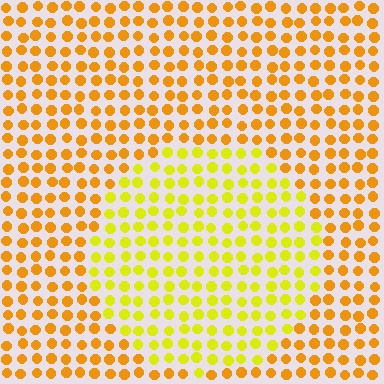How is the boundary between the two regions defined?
The boundary is defined purely by a slight shift in hue (about 29 degrees). Spacing, size, and orientation are identical on both sides.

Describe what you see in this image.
The image is filled with small orange elements in a uniform arrangement. A circle-shaped region is visible where the elements are tinted to a slightly different hue, forming a subtle color boundary.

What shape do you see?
I see a circle.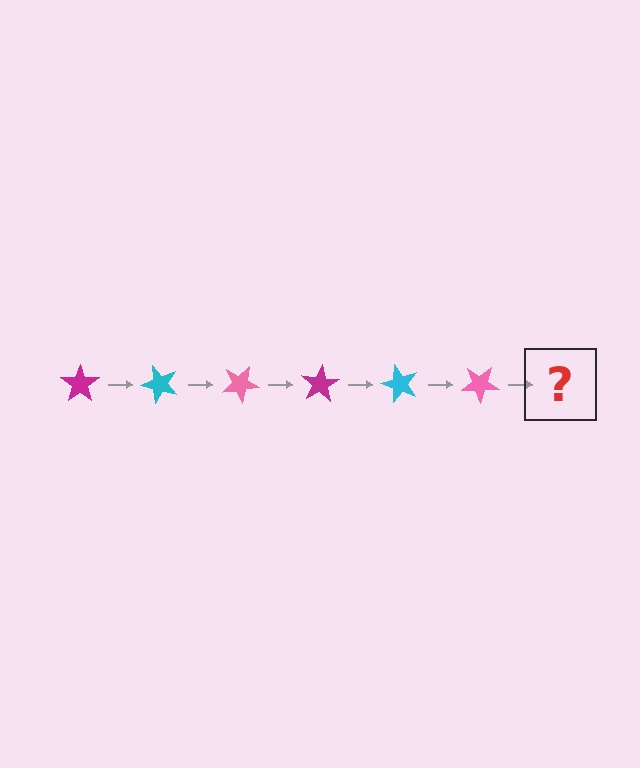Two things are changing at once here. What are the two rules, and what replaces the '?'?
The two rules are that it rotates 50 degrees each step and the color cycles through magenta, cyan, and pink. The '?' should be a magenta star, rotated 300 degrees from the start.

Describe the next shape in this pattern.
It should be a magenta star, rotated 300 degrees from the start.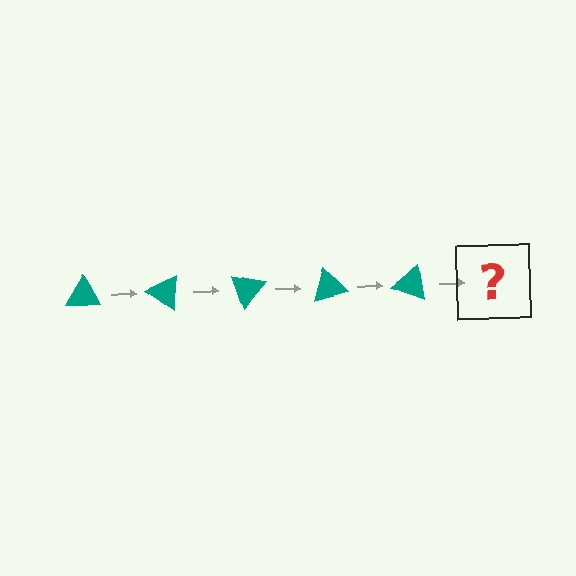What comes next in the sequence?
The next element should be a teal triangle rotated 175 degrees.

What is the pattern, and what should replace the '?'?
The pattern is that the triangle rotates 35 degrees each step. The '?' should be a teal triangle rotated 175 degrees.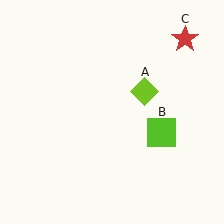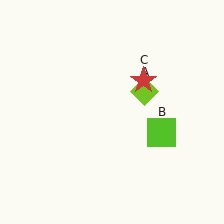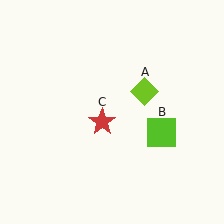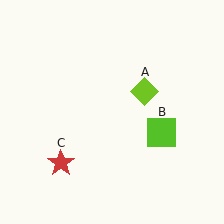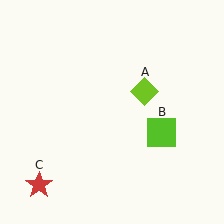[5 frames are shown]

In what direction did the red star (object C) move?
The red star (object C) moved down and to the left.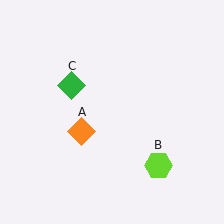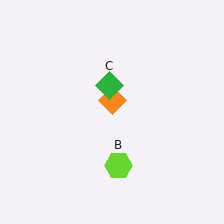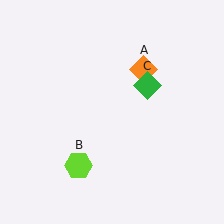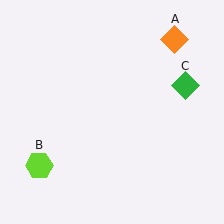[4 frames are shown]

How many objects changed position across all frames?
3 objects changed position: orange diamond (object A), lime hexagon (object B), green diamond (object C).